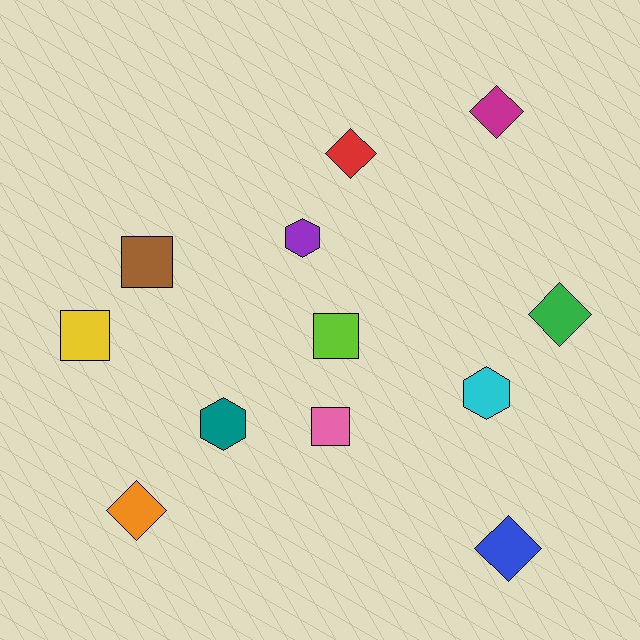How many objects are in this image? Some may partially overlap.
There are 12 objects.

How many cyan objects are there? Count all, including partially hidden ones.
There is 1 cyan object.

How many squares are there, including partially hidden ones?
There are 4 squares.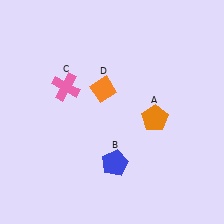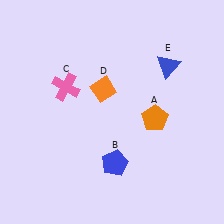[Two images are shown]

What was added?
A blue triangle (E) was added in Image 2.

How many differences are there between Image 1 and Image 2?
There is 1 difference between the two images.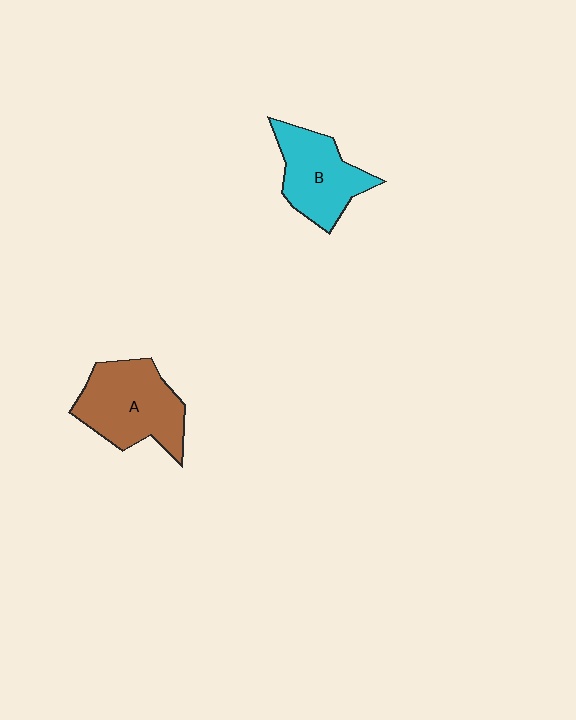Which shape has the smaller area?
Shape B (cyan).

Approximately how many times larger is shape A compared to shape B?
Approximately 1.2 times.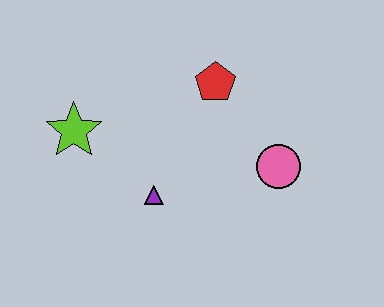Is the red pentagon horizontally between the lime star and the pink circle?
Yes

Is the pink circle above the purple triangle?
Yes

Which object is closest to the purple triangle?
The lime star is closest to the purple triangle.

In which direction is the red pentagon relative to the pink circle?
The red pentagon is above the pink circle.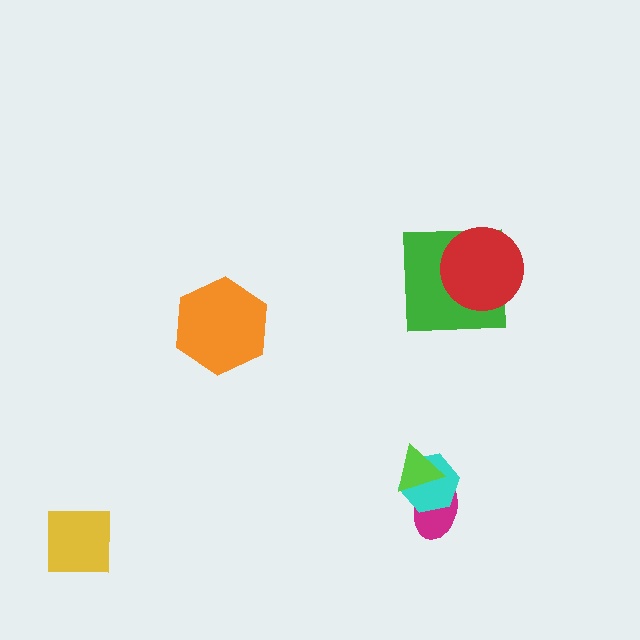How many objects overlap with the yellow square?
0 objects overlap with the yellow square.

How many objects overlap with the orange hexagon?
0 objects overlap with the orange hexagon.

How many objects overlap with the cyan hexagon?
2 objects overlap with the cyan hexagon.